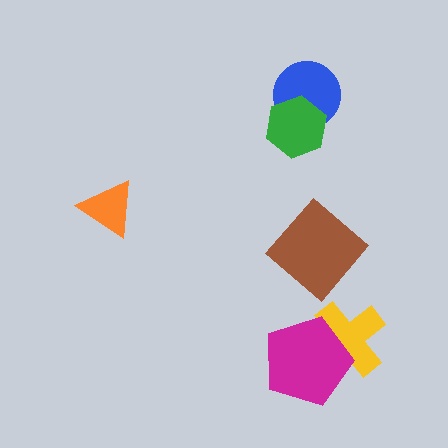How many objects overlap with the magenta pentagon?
1 object overlaps with the magenta pentagon.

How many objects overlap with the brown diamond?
0 objects overlap with the brown diamond.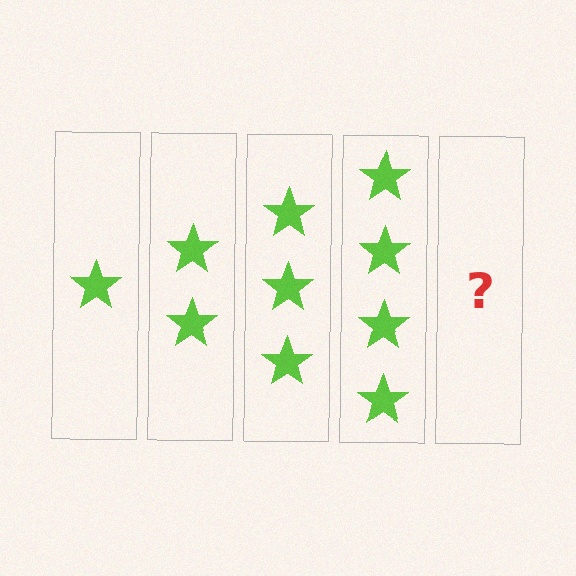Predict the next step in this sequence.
The next step is 5 stars.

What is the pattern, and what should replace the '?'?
The pattern is that each step adds one more star. The '?' should be 5 stars.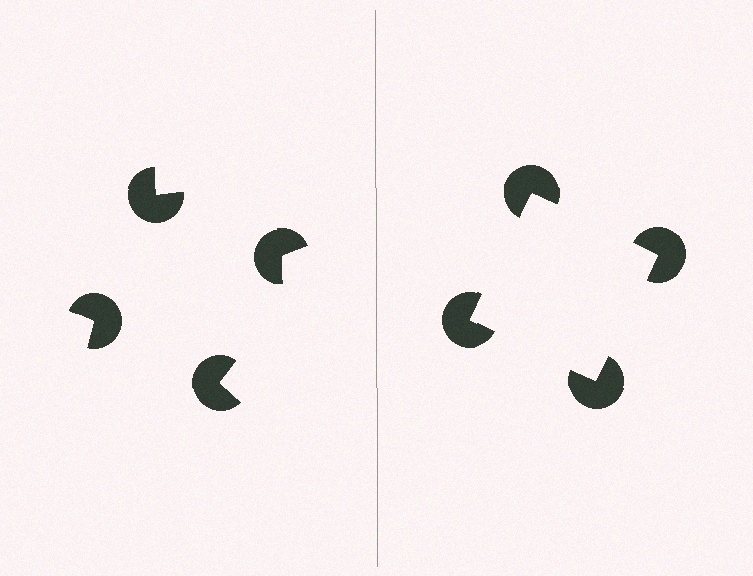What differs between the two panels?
The pac-man discs are positioned identically on both sides; only the wedge orientations differ. On the right they align to a square; on the left they are misaligned.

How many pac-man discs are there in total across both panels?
8 — 4 on each side.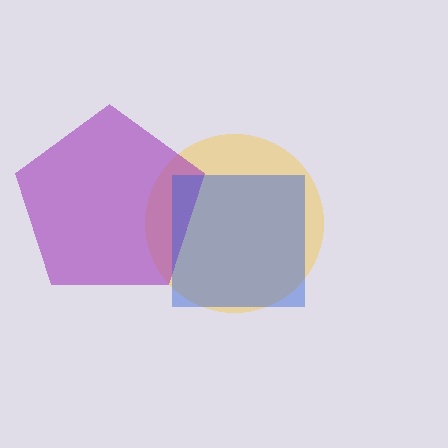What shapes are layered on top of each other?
The layered shapes are: a yellow circle, a purple pentagon, a blue square.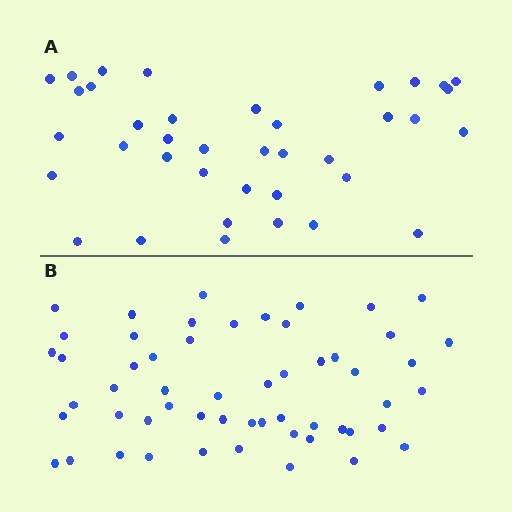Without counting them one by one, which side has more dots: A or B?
Region B (the bottom region) has more dots.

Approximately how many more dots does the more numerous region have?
Region B has approximately 15 more dots than region A.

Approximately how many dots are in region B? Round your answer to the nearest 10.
About 60 dots. (The exact count is 55, which rounds to 60.)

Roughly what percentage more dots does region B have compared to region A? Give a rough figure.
About 45% more.